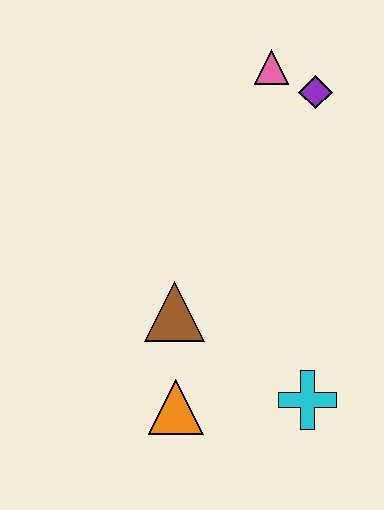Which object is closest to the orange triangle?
The brown triangle is closest to the orange triangle.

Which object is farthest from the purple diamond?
The orange triangle is farthest from the purple diamond.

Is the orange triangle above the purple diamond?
No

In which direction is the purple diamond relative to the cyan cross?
The purple diamond is above the cyan cross.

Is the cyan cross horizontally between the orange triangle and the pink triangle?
No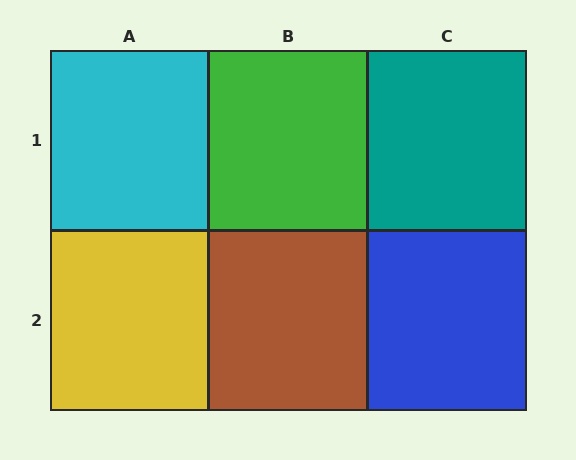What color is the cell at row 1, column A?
Cyan.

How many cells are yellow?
1 cell is yellow.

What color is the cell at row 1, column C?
Teal.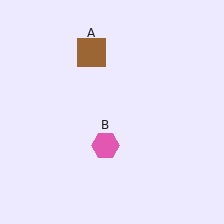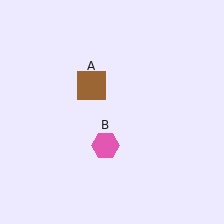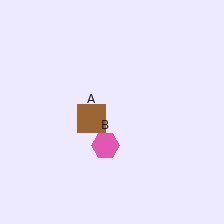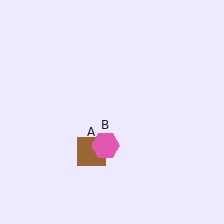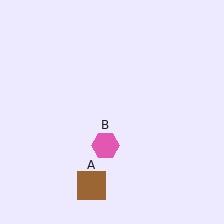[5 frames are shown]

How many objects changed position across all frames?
1 object changed position: brown square (object A).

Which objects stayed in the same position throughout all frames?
Pink hexagon (object B) remained stationary.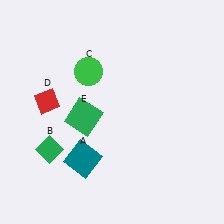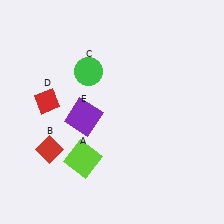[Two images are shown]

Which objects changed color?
A changed from teal to lime. B changed from green to red. E changed from green to purple.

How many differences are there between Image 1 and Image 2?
There are 3 differences between the two images.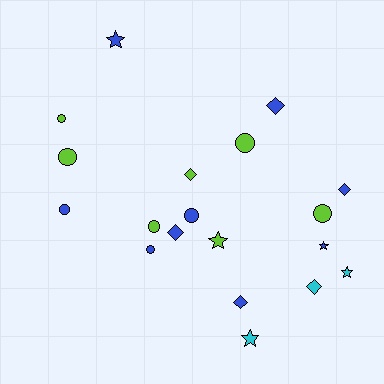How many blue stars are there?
There are 2 blue stars.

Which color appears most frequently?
Blue, with 9 objects.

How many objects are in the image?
There are 19 objects.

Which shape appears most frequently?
Circle, with 8 objects.